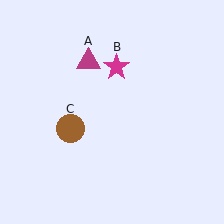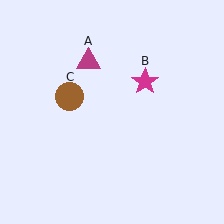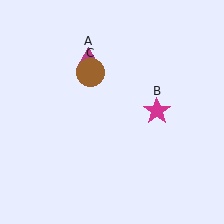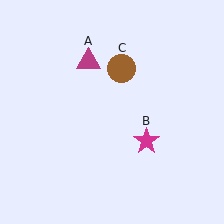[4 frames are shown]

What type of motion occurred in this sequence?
The magenta star (object B), brown circle (object C) rotated clockwise around the center of the scene.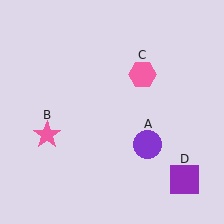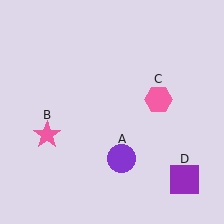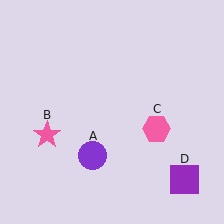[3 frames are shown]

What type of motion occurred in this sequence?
The purple circle (object A), pink hexagon (object C) rotated clockwise around the center of the scene.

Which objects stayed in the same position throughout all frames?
Pink star (object B) and purple square (object D) remained stationary.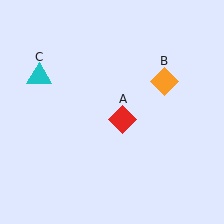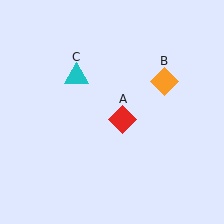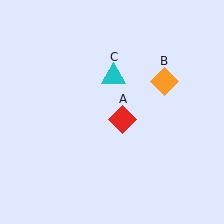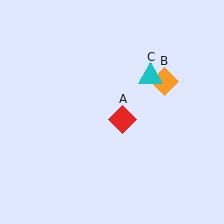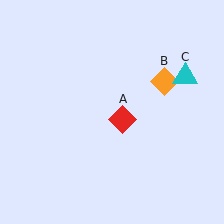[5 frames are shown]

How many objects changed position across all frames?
1 object changed position: cyan triangle (object C).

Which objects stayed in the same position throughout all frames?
Red diamond (object A) and orange diamond (object B) remained stationary.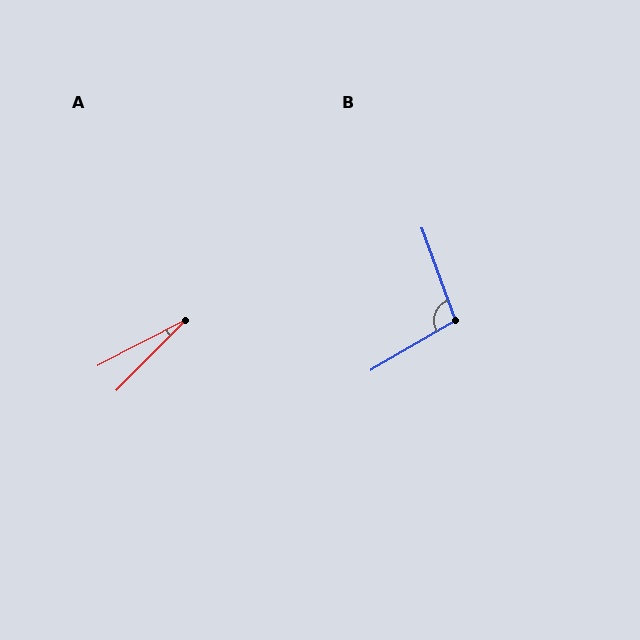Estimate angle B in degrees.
Approximately 100 degrees.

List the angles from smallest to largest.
A (18°), B (100°).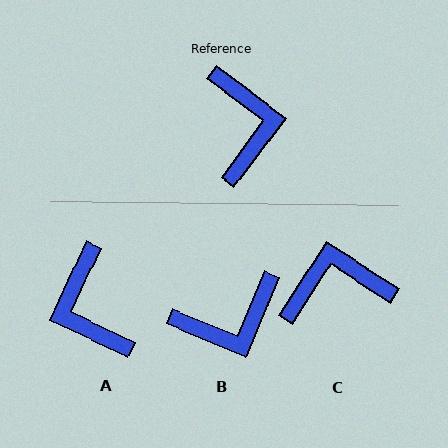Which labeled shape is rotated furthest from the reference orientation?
A, about 168 degrees away.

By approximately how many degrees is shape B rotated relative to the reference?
Approximately 76 degrees clockwise.